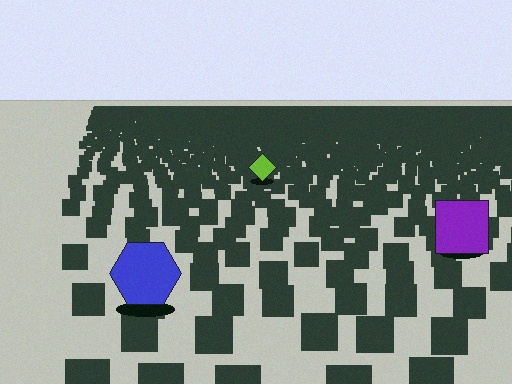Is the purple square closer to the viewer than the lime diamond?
Yes. The purple square is closer — you can tell from the texture gradient: the ground texture is coarser near it.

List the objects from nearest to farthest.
From nearest to farthest: the blue hexagon, the purple square, the lime diamond.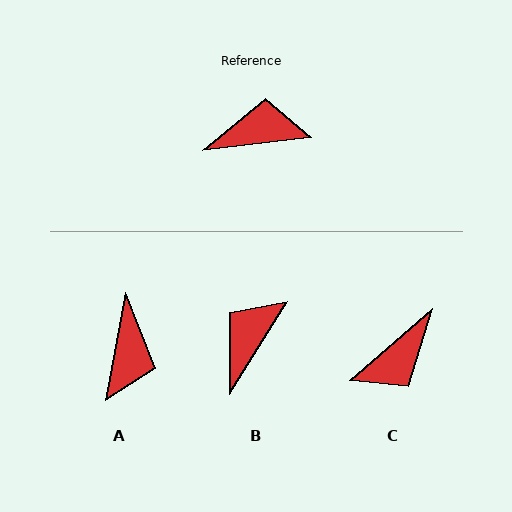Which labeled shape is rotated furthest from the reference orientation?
C, about 146 degrees away.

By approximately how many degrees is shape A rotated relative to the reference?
Approximately 107 degrees clockwise.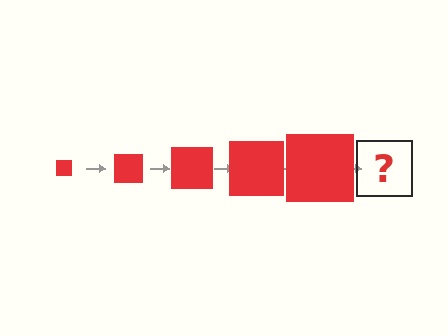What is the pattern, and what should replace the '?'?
The pattern is that the square gets progressively larger each step. The '?' should be a red square, larger than the previous one.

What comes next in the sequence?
The next element should be a red square, larger than the previous one.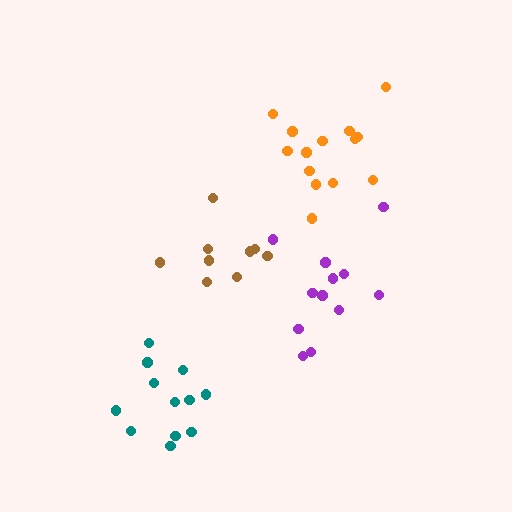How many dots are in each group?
Group 1: 9 dots, Group 2: 14 dots, Group 3: 12 dots, Group 4: 12 dots (47 total).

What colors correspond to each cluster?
The clusters are colored: brown, orange, teal, purple.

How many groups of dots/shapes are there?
There are 4 groups.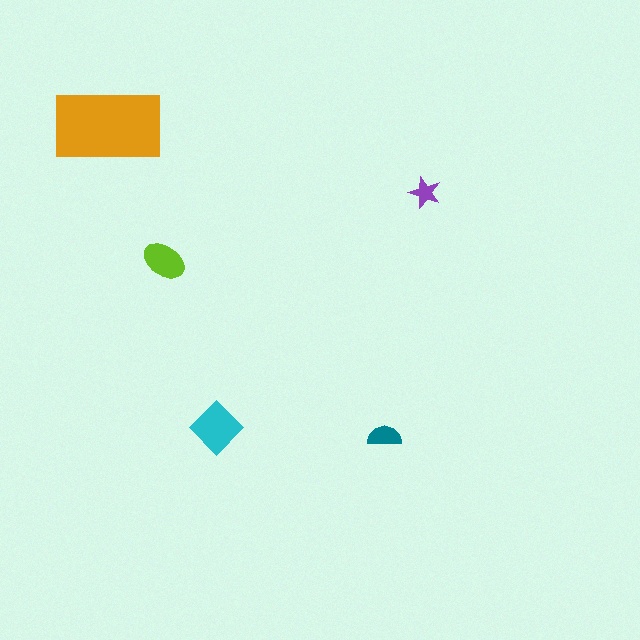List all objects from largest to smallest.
The orange rectangle, the cyan diamond, the lime ellipse, the teal semicircle, the purple star.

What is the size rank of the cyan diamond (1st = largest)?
2nd.